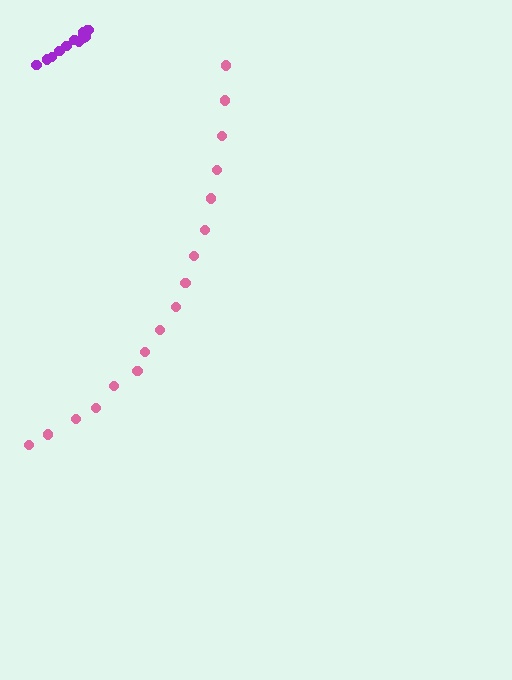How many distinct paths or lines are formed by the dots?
There are 2 distinct paths.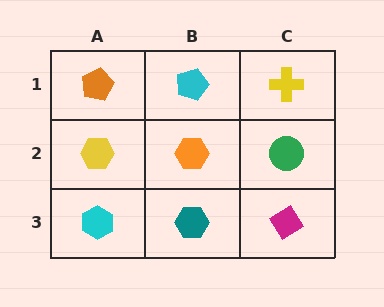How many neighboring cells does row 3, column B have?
3.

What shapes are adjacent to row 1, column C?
A green circle (row 2, column C), a cyan pentagon (row 1, column B).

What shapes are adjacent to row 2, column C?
A yellow cross (row 1, column C), a magenta diamond (row 3, column C), an orange hexagon (row 2, column B).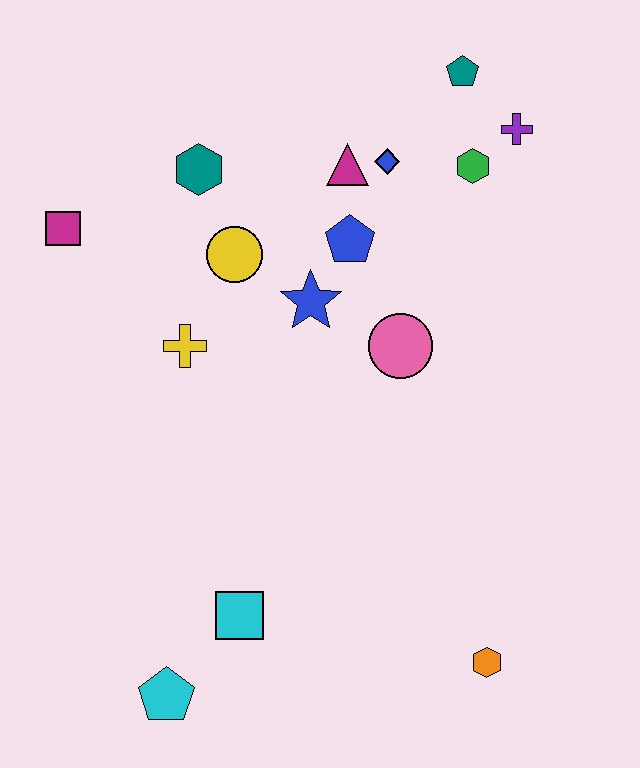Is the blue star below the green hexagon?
Yes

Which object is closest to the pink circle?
The blue star is closest to the pink circle.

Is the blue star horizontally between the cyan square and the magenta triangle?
Yes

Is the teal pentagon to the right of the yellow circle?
Yes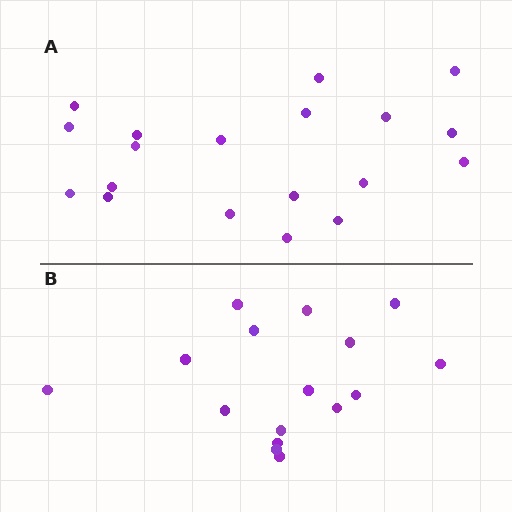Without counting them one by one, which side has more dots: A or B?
Region A (the top region) has more dots.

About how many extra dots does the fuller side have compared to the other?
Region A has just a few more — roughly 2 or 3 more dots than region B.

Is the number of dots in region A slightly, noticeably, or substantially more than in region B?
Region A has only slightly more — the two regions are fairly close. The ratio is roughly 1.2 to 1.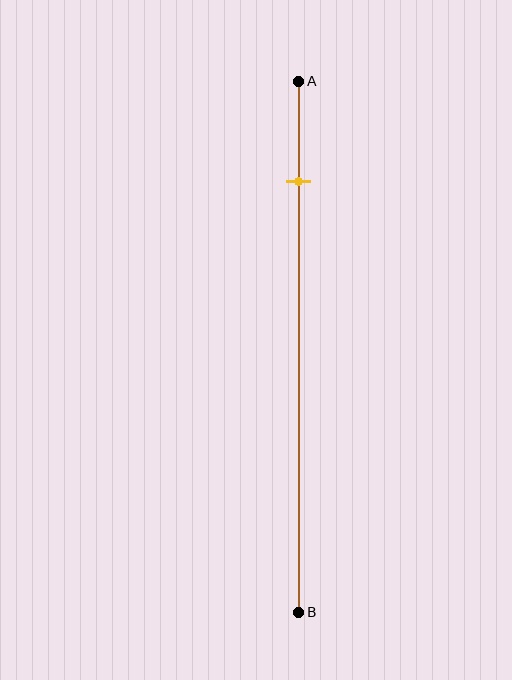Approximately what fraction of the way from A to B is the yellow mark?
The yellow mark is approximately 20% of the way from A to B.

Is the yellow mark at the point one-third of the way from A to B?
No, the mark is at about 20% from A, not at the 33% one-third point.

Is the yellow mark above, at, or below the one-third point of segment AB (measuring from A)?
The yellow mark is above the one-third point of segment AB.